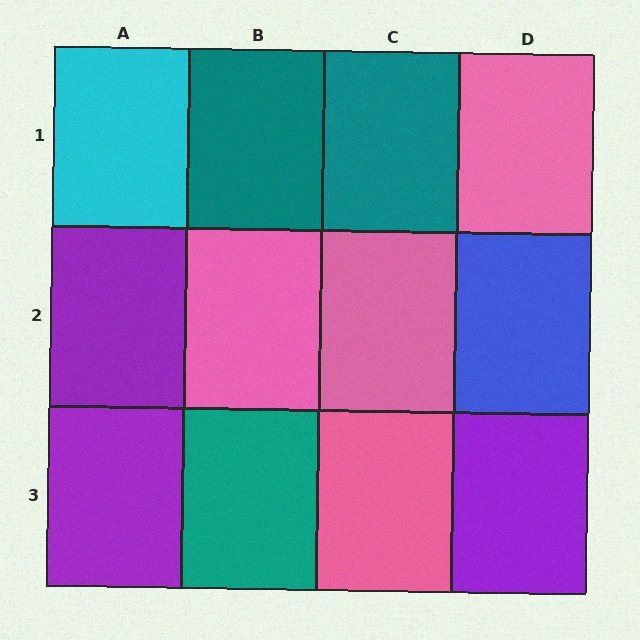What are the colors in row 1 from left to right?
Cyan, teal, teal, pink.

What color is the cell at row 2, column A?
Purple.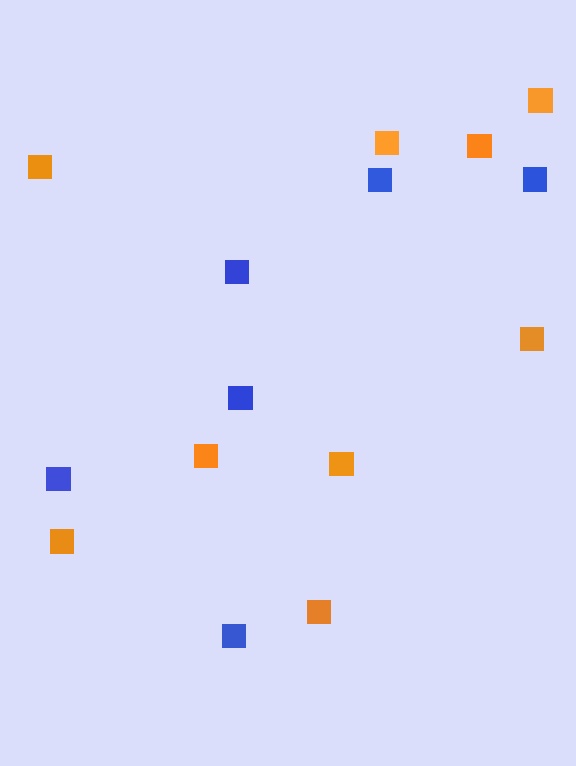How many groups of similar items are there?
There are 2 groups: one group of orange squares (9) and one group of blue squares (6).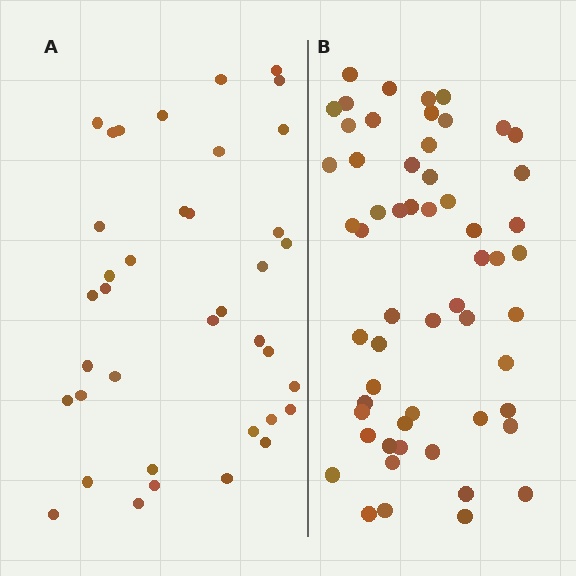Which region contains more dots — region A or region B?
Region B (the right region) has more dots.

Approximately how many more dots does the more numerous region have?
Region B has approximately 20 more dots than region A.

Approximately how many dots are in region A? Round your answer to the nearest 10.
About 40 dots. (The exact count is 38, which rounds to 40.)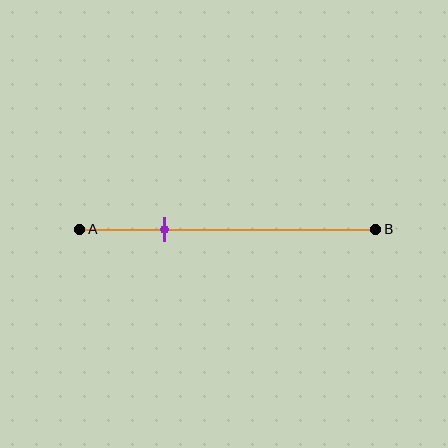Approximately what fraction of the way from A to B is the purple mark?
The purple mark is approximately 30% of the way from A to B.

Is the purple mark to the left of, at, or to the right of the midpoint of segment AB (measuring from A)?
The purple mark is to the left of the midpoint of segment AB.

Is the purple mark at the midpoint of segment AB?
No, the mark is at about 30% from A, not at the 50% midpoint.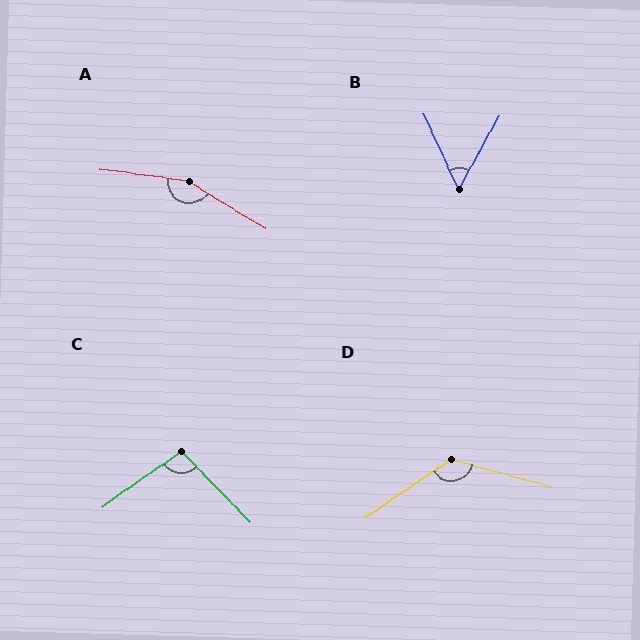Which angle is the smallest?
B, at approximately 54 degrees.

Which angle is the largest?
A, at approximately 156 degrees.